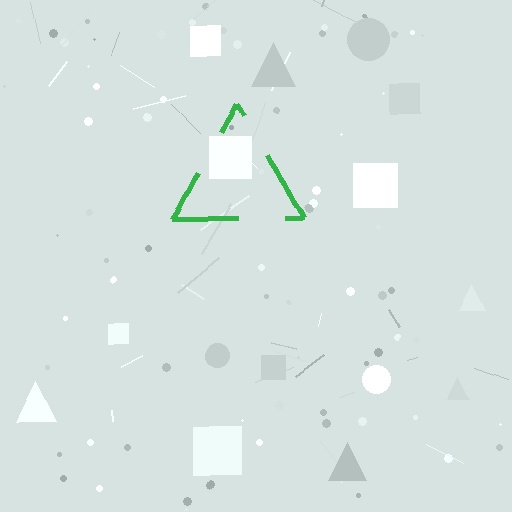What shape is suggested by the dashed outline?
The dashed outline suggests a triangle.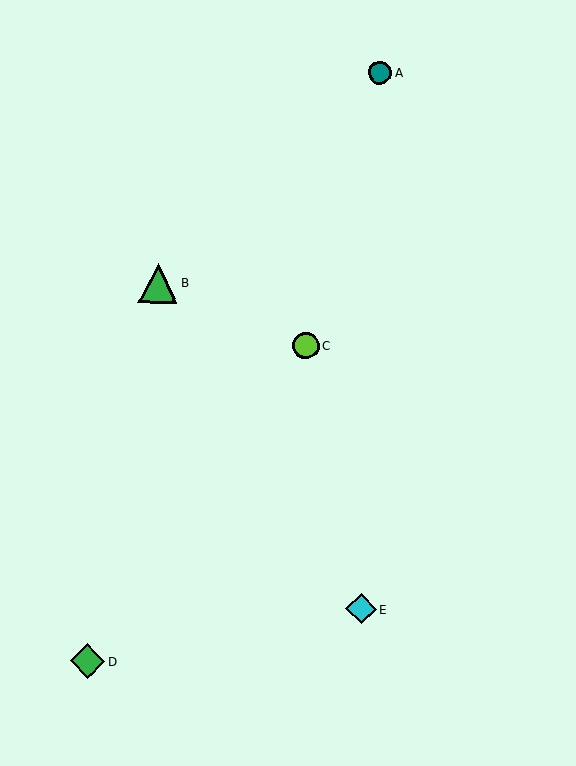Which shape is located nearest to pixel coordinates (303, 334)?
The lime circle (labeled C) at (306, 346) is nearest to that location.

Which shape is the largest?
The green triangle (labeled B) is the largest.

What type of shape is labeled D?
Shape D is a green diamond.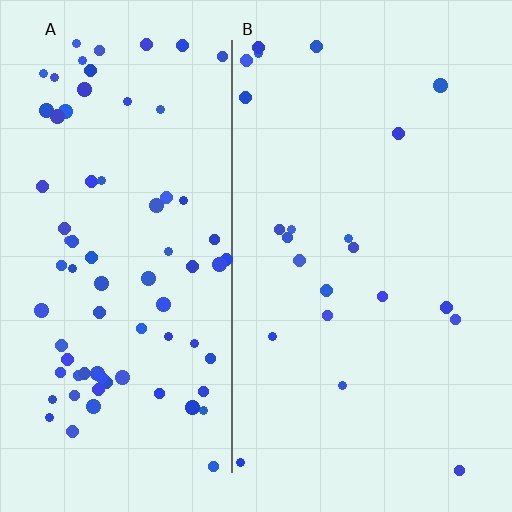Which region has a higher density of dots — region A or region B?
A (the left).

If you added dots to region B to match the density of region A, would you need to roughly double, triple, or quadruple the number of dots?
Approximately triple.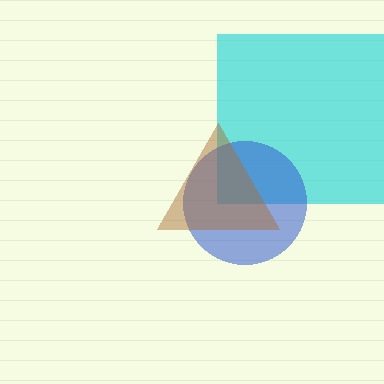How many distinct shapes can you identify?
There are 3 distinct shapes: a cyan square, a blue circle, a brown triangle.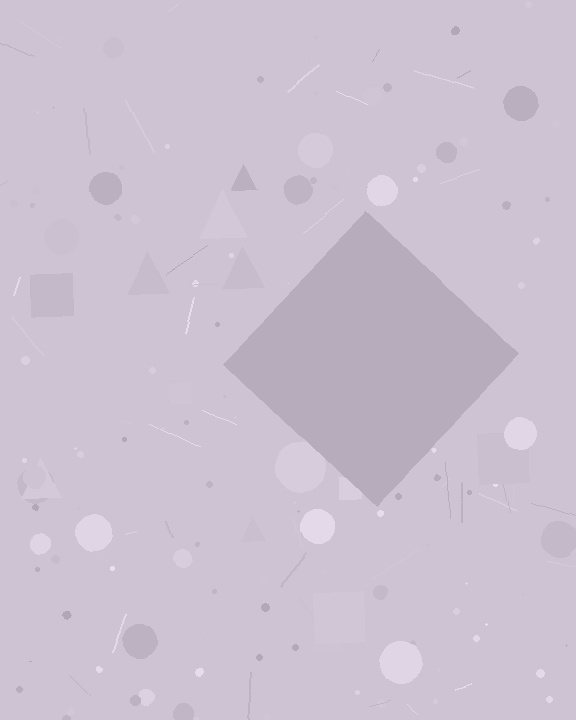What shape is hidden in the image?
A diamond is hidden in the image.